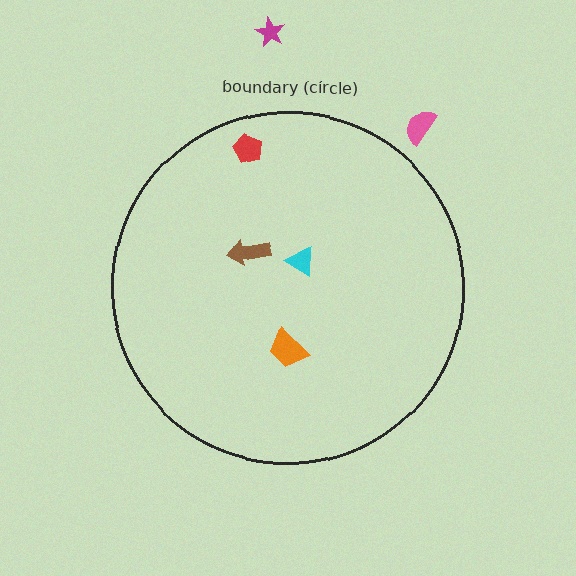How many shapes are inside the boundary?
4 inside, 2 outside.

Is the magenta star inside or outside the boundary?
Outside.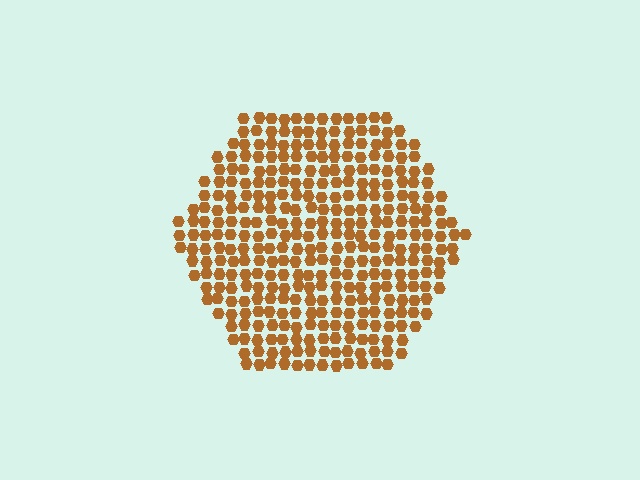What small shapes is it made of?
It is made of small hexagons.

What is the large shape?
The large shape is a hexagon.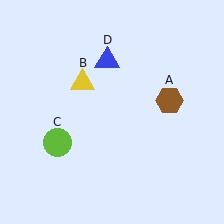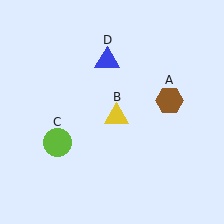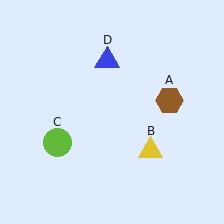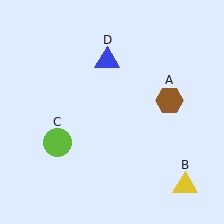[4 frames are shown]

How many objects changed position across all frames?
1 object changed position: yellow triangle (object B).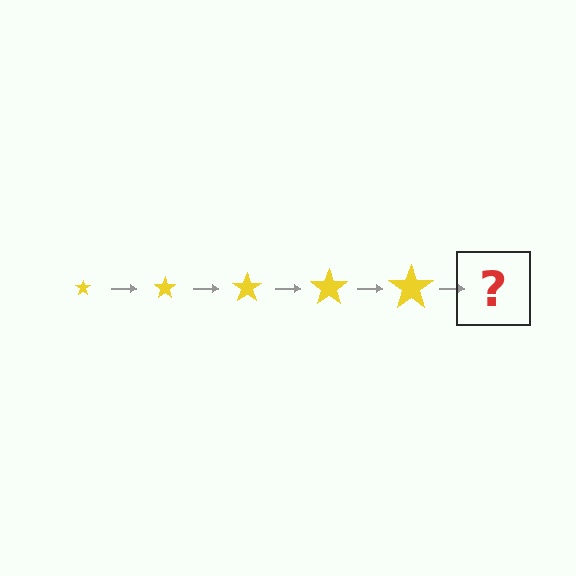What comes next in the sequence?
The next element should be a yellow star, larger than the previous one.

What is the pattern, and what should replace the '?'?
The pattern is that the star gets progressively larger each step. The '?' should be a yellow star, larger than the previous one.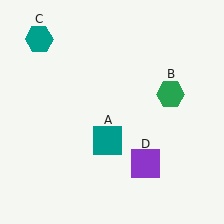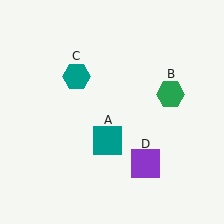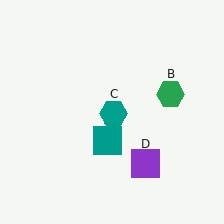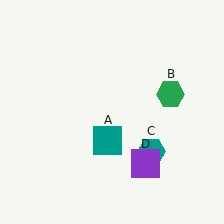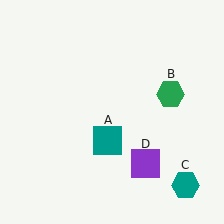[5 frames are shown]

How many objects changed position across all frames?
1 object changed position: teal hexagon (object C).